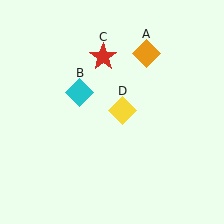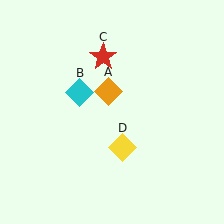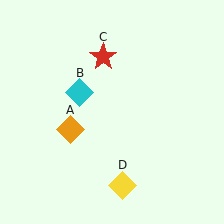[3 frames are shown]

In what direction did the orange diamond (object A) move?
The orange diamond (object A) moved down and to the left.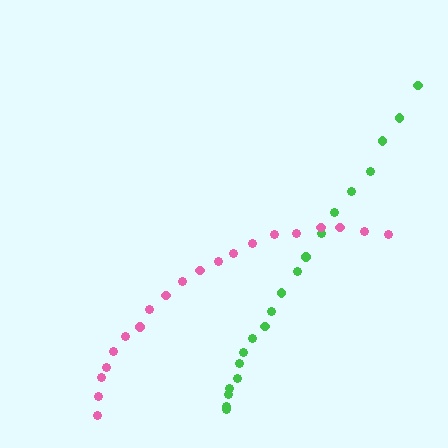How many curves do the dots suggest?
There are 2 distinct paths.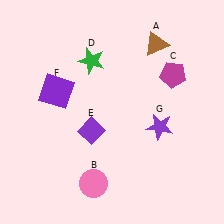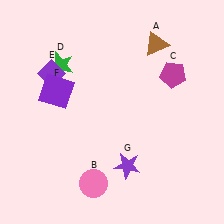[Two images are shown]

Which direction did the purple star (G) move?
The purple star (G) moved down.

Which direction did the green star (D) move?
The green star (D) moved left.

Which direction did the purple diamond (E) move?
The purple diamond (E) moved up.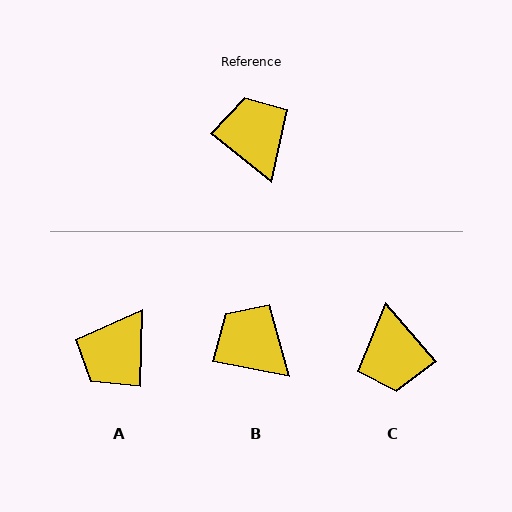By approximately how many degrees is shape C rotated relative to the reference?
Approximately 170 degrees counter-clockwise.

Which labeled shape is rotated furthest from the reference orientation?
C, about 170 degrees away.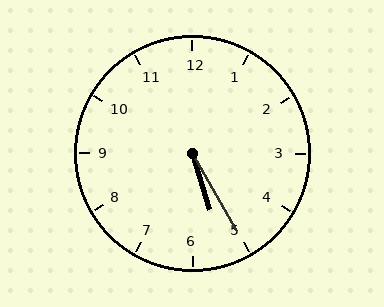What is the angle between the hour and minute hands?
Approximately 12 degrees.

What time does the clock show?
5:25.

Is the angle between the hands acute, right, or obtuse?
It is acute.